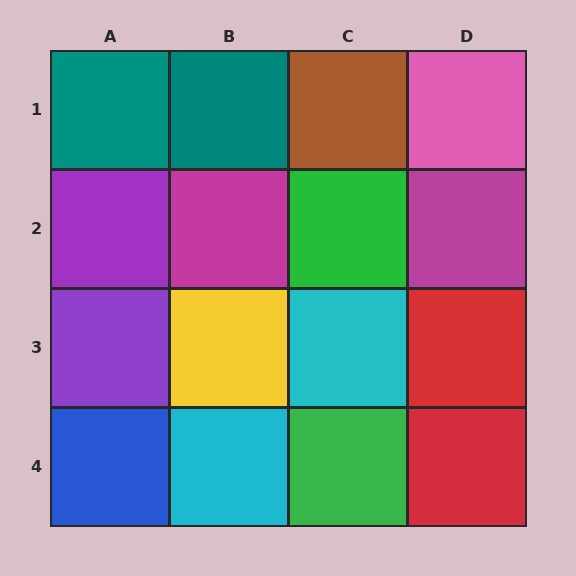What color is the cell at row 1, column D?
Pink.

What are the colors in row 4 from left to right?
Blue, cyan, green, red.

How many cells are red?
2 cells are red.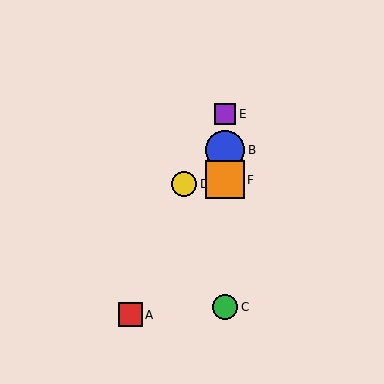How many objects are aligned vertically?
4 objects (B, C, E, F) are aligned vertically.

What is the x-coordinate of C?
Object C is at x≈225.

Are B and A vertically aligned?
No, B is at x≈225 and A is at x≈130.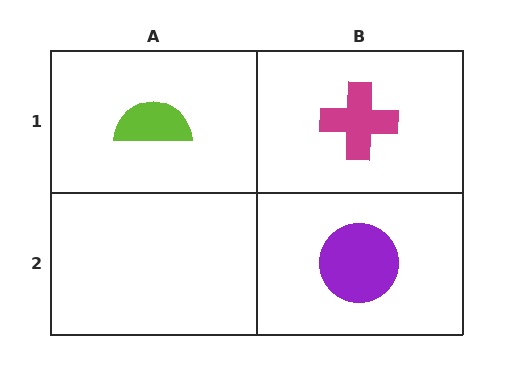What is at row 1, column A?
A lime semicircle.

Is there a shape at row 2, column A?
No, that cell is empty.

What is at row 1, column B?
A magenta cross.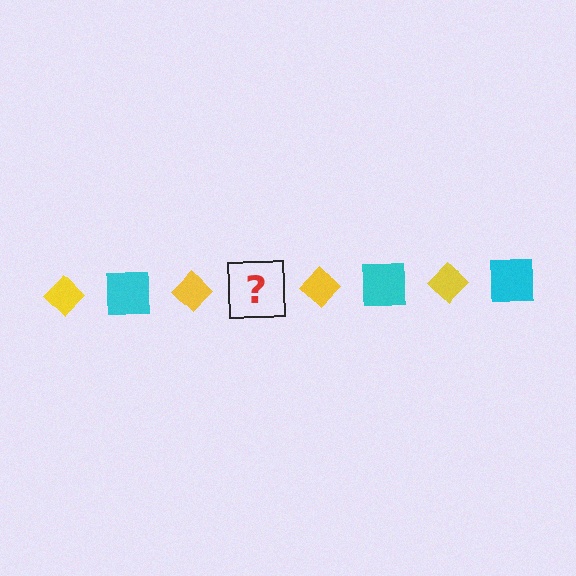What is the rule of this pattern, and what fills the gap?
The rule is that the pattern alternates between yellow diamond and cyan square. The gap should be filled with a cyan square.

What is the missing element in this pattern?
The missing element is a cyan square.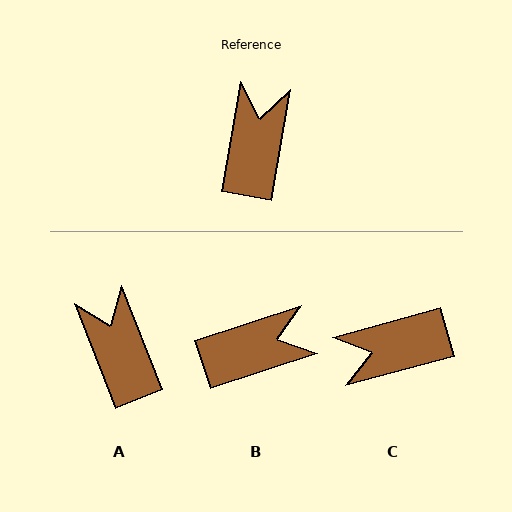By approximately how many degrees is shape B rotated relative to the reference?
Approximately 62 degrees clockwise.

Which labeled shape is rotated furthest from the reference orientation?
C, about 115 degrees away.